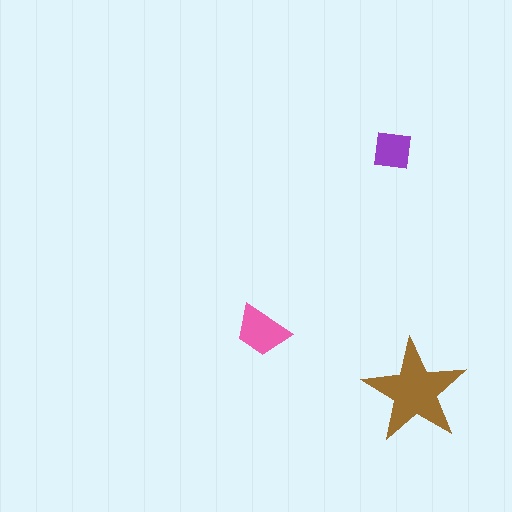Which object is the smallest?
The purple square.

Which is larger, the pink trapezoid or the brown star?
The brown star.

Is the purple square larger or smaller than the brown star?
Smaller.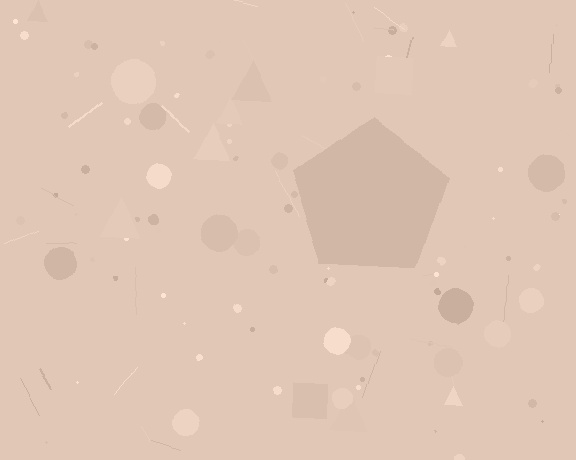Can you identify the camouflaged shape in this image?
The camouflaged shape is a pentagon.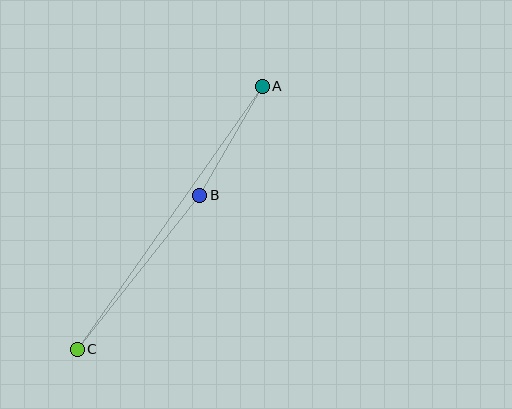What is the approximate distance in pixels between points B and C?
The distance between B and C is approximately 196 pixels.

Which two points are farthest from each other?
Points A and C are farthest from each other.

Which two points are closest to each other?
Points A and B are closest to each other.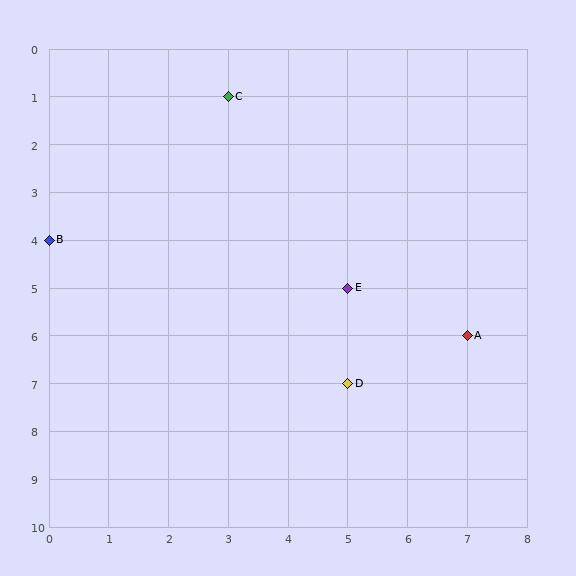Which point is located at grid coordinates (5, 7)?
Point D is at (5, 7).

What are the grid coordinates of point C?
Point C is at grid coordinates (3, 1).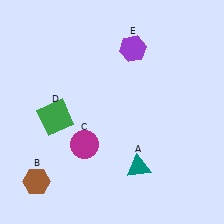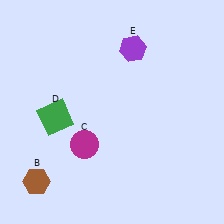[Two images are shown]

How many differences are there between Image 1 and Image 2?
There is 1 difference between the two images.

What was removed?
The teal triangle (A) was removed in Image 2.